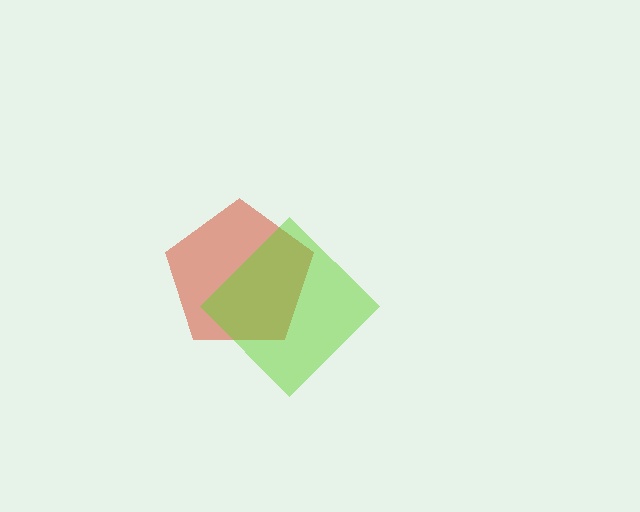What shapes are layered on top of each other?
The layered shapes are: a red pentagon, a lime diamond.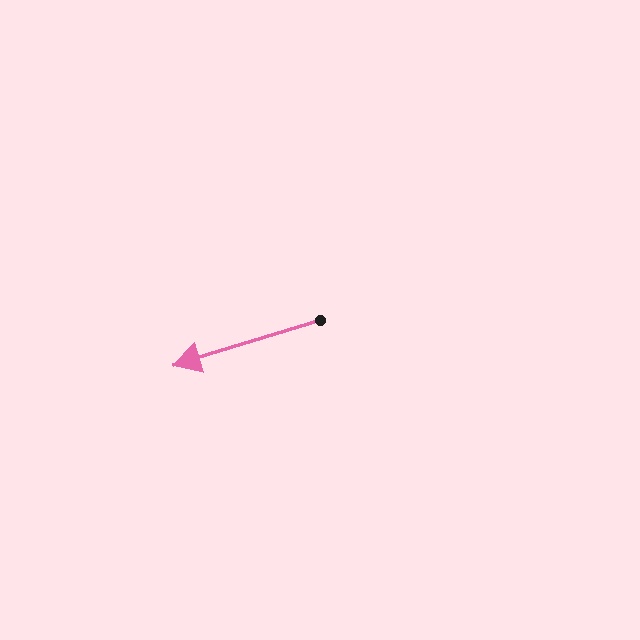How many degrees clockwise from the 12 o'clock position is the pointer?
Approximately 253 degrees.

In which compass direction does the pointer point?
West.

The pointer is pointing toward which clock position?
Roughly 8 o'clock.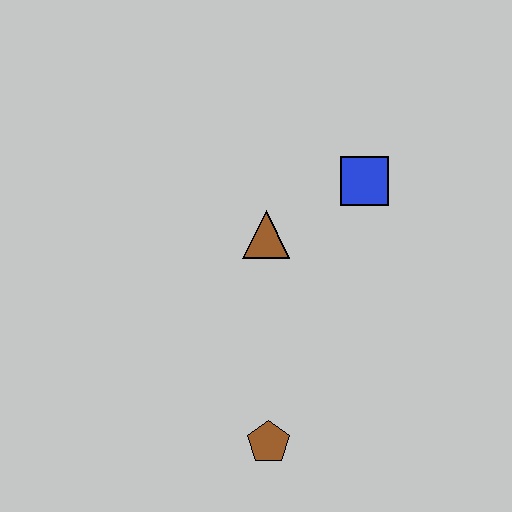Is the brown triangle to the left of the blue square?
Yes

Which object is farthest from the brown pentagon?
The blue square is farthest from the brown pentagon.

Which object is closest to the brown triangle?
The blue square is closest to the brown triangle.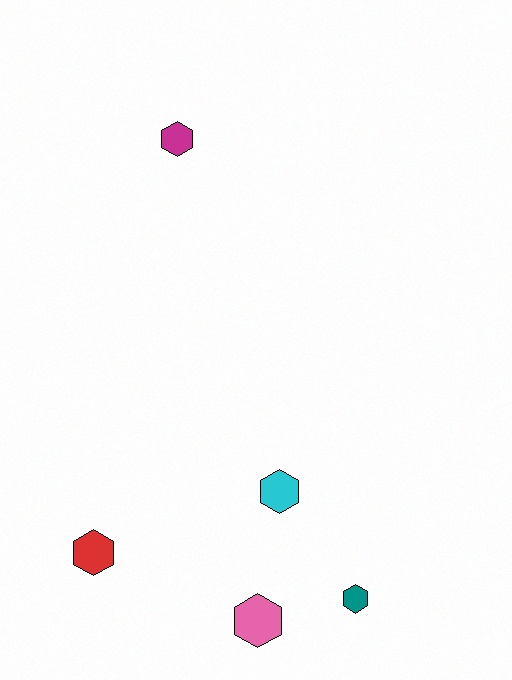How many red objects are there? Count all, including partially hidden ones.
There is 1 red object.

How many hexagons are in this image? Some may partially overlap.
There are 5 hexagons.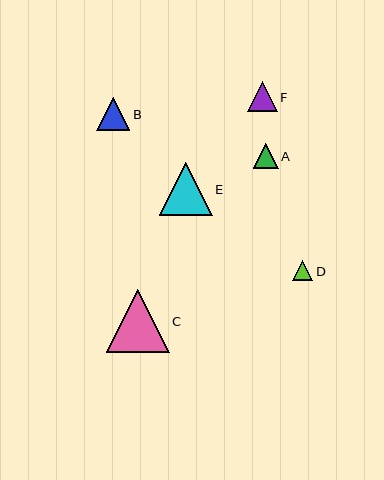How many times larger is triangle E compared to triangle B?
Triangle E is approximately 1.6 times the size of triangle B.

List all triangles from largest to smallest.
From largest to smallest: C, E, B, F, A, D.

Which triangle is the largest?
Triangle C is the largest with a size of approximately 62 pixels.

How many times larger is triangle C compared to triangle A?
Triangle C is approximately 2.5 times the size of triangle A.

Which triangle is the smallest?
Triangle D is the smallest with a size of approximately 20 pixels.